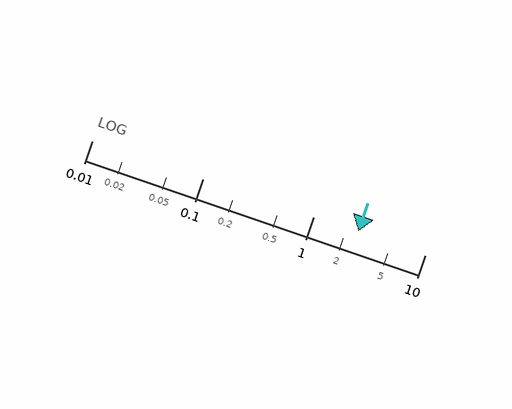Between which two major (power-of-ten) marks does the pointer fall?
The pointer is between 1 and 10.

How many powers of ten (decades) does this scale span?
The scale spans 3 decades, from 0.01 to 10.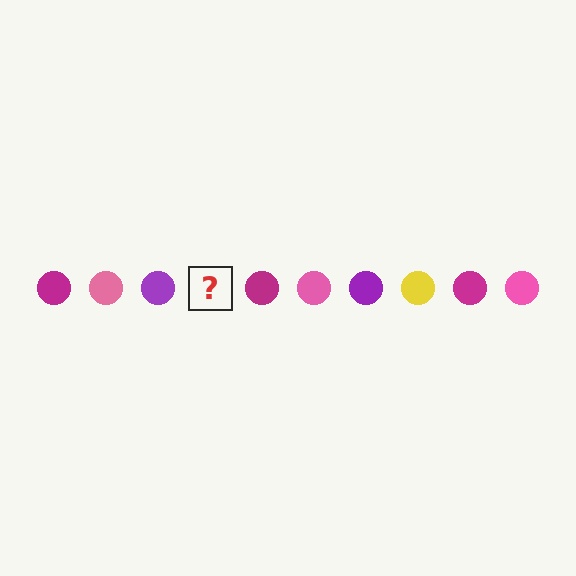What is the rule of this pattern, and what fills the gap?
The rule is that the pattern cycles through magenta, pink, purple, yellow circles. The gap should be filled with a yellow circle.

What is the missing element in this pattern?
The missing element is a yellow circle.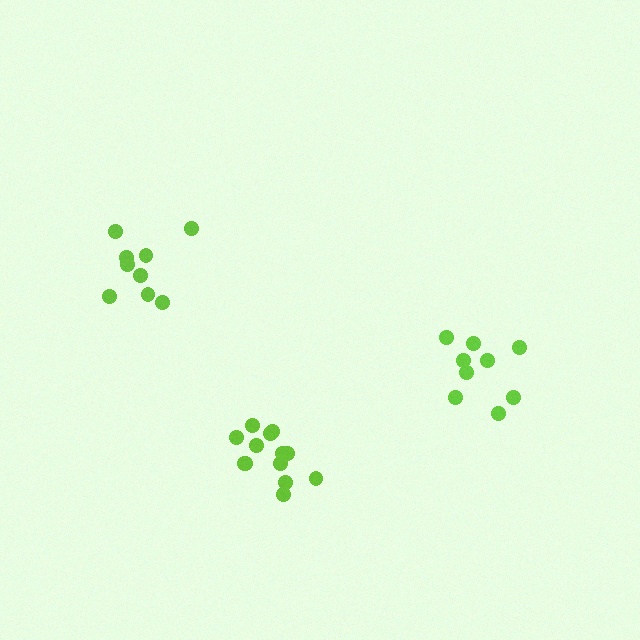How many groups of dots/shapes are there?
There are 3 groups.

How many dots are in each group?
Group 1: 13 dots, Group 2: 9 dots, Group 3: 9 dots (31 total).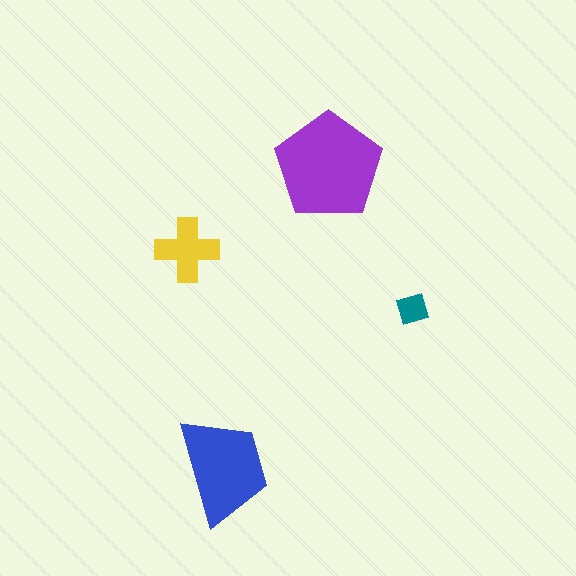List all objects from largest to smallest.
The purple pentagon, the blue trapezoid, the yellow cross, the teal diamond.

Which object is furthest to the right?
The teal diamond is rightmost.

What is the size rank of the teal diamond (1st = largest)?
4th.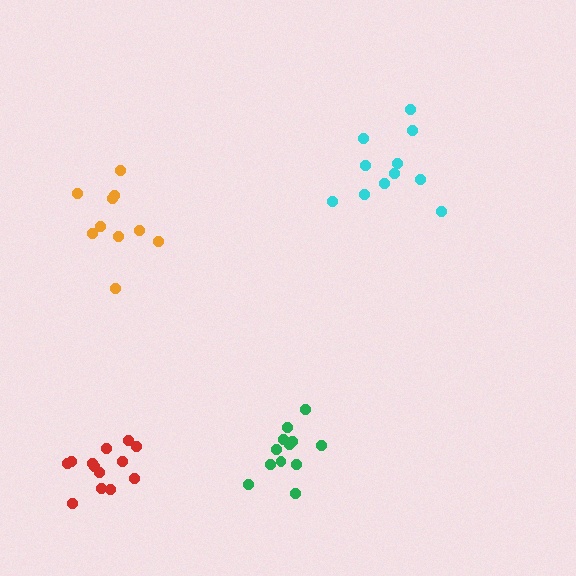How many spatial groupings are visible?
There are 4 spatial groupings.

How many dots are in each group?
Group 1: 13 dots, Group 2: 12 dots, Group 3: 11 dots, Group 4: 10 dots (46 total).